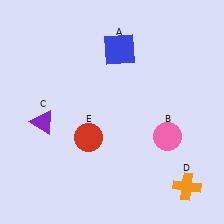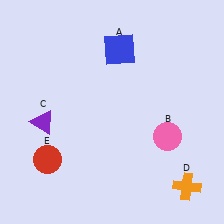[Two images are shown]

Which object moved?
The red circle (E) moved left.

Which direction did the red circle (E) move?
The red circle (E) moved left.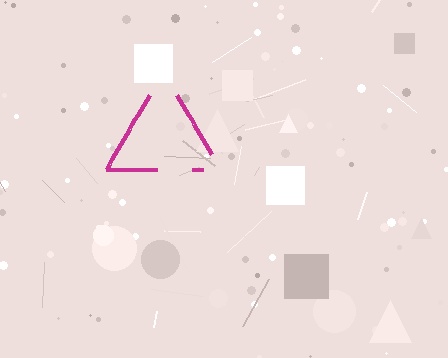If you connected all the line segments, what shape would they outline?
They would outline a triangle.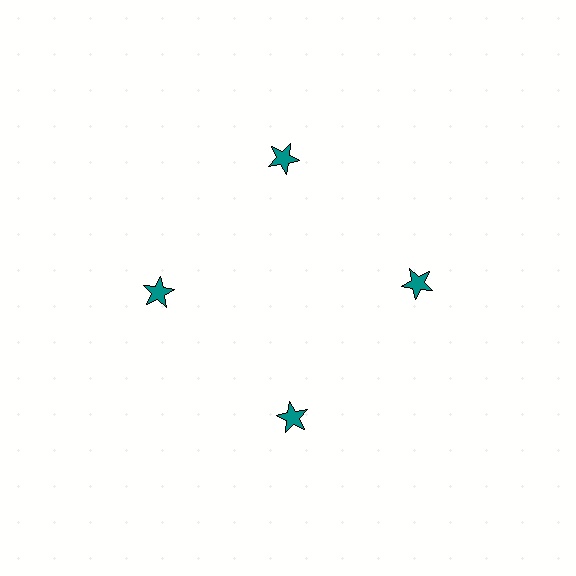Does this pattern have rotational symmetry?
Yes, this pattern has 4-fold rotational symmetry. It looks the same after rotating 90 degrees around the center.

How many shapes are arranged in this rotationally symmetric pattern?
There are 4 shapes, arranged in 4 groups of 1.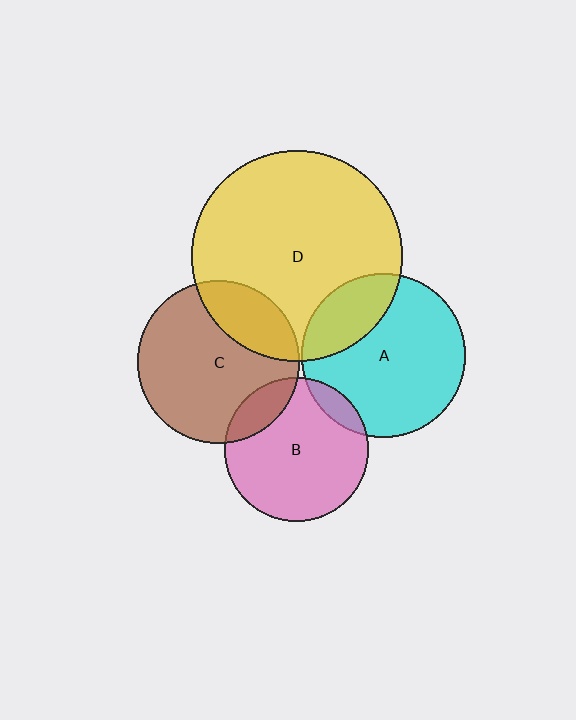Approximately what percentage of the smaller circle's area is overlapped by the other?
Approximately 25%.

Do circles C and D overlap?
Yes.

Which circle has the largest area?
Circle D (yellow).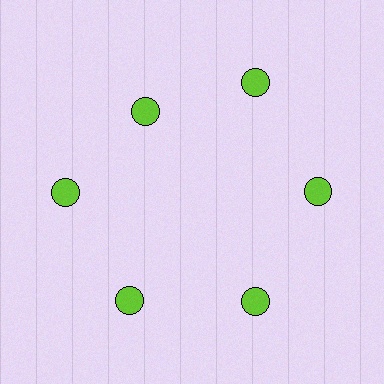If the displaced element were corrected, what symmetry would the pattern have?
It would have 6-fold rotational symmetry — the pattern would map onto itself every 60 degrees.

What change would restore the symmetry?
The symmetry would be restored by moving it outward, back onto the ring so that all 6 circles sit at equal angles and equal distance from the center.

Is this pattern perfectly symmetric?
No. The 6 lime circles are arranged in a ring, but one element near the 11 o'clock position is pulled inward toward the center, breaking the 6-fold rotational symmetry.